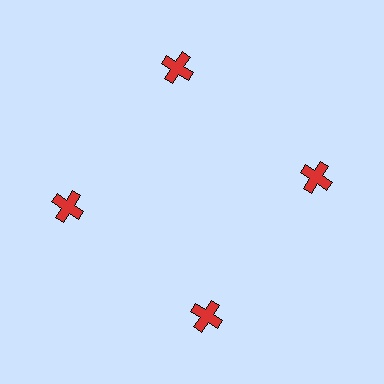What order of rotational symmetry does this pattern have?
This pattern has 4-fold rotational symmetry.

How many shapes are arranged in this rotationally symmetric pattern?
There are 4 shapes, arranged in 4 groups of 1.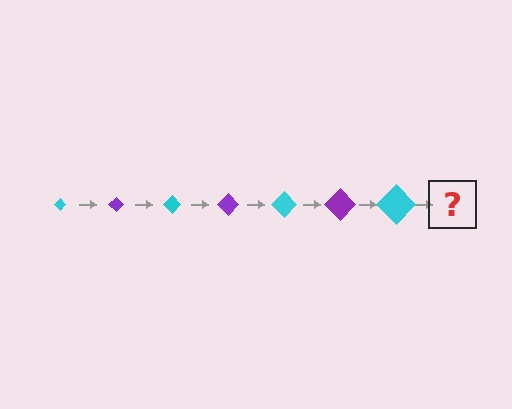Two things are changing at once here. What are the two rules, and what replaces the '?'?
The two rules are that the diamond grows larger each step and the color cycles through cyan and purple. The '?' should be a purple diamond, larger than the previous one.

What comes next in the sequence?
The next element should be a purple diamond, larger than the previous one.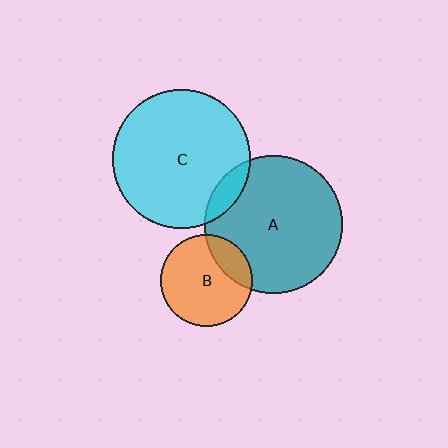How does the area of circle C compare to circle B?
Approximately 2.3 times.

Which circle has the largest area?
Circle C (cyan).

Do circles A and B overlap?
Yes.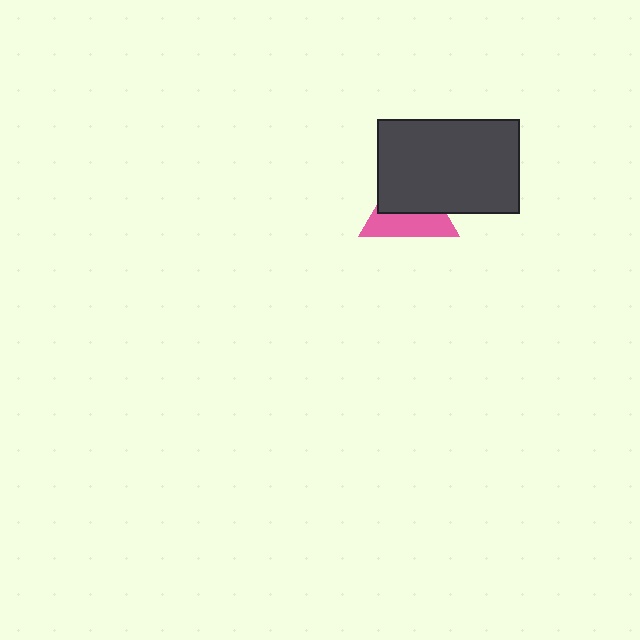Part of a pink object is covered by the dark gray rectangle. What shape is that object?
It is a triangle.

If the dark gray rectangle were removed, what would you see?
You would see the complete pink triangle.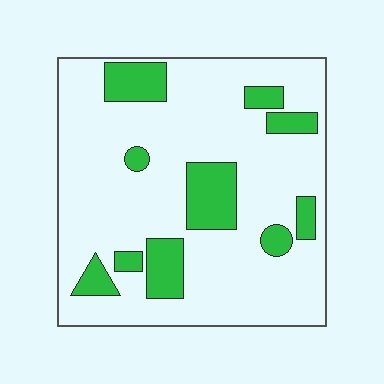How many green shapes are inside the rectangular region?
10.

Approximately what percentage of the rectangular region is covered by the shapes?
Approximately 20%.